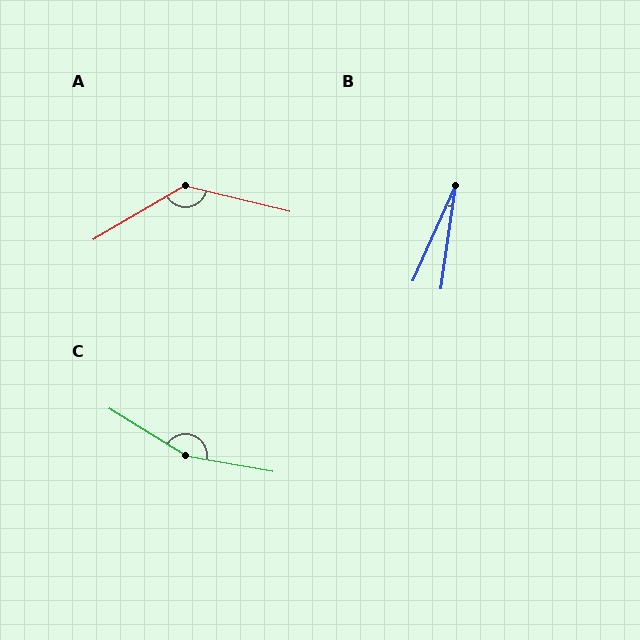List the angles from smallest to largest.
B (16°), A (136°), C (158°).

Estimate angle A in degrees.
Approximately 136 degrees.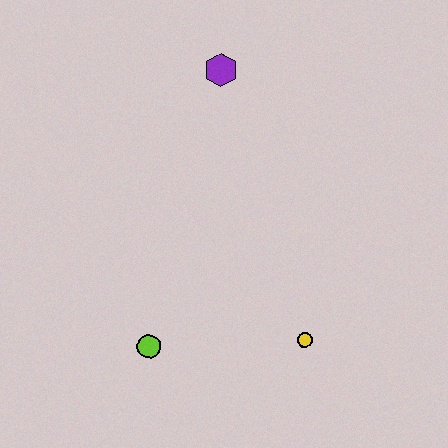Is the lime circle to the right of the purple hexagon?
No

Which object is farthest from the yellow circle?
The purple hexagon is farthest from the yellow circle.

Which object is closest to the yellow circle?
The lime circle is closest to the yellow circle.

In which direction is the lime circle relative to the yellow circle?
The lime circle is to the left of the yellow circle.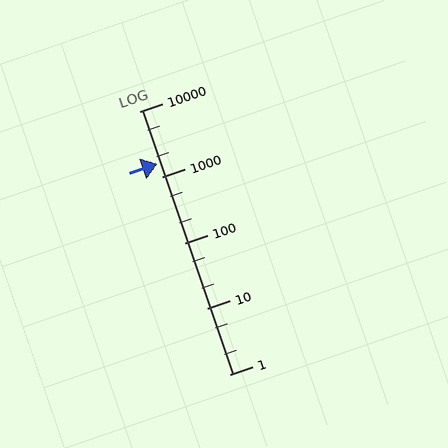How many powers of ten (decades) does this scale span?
The scale spans 4 decades, from 1 to 10000.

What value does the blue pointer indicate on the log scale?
The pointer indicates approximately 1600.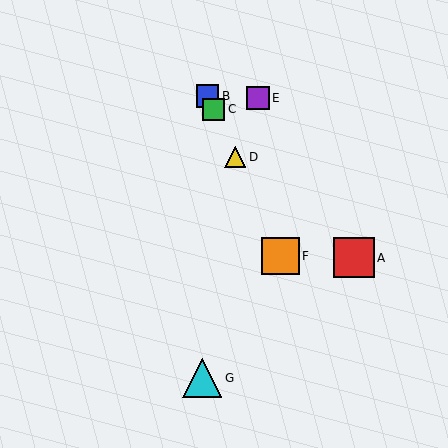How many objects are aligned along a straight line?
4 objects (B, C, D, F) are aligned along a straight line.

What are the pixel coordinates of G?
Object G is at (202, 378).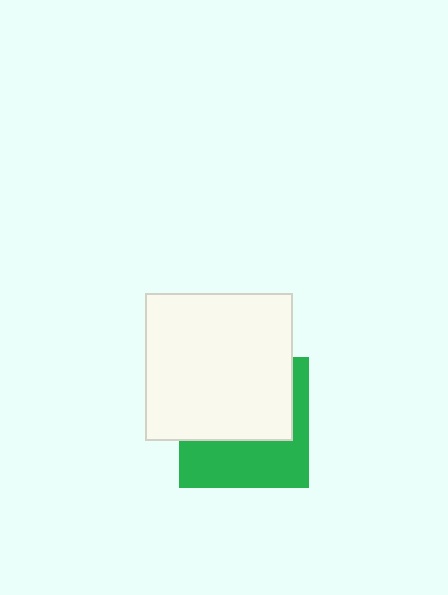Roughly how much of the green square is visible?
A small part of it is visible (roughly 43%).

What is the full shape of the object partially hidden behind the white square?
The partially hidden object is a green square.